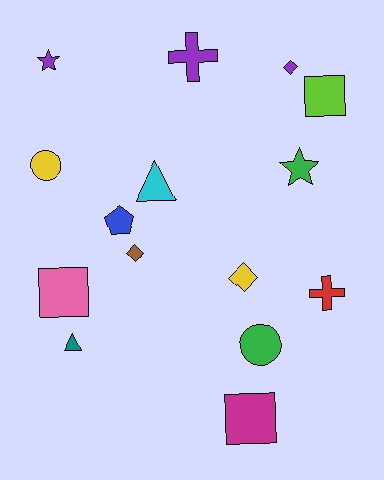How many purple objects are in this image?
There are 3 purple objects.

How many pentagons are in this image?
There is 1 pentagon.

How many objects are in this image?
There are 15 objects.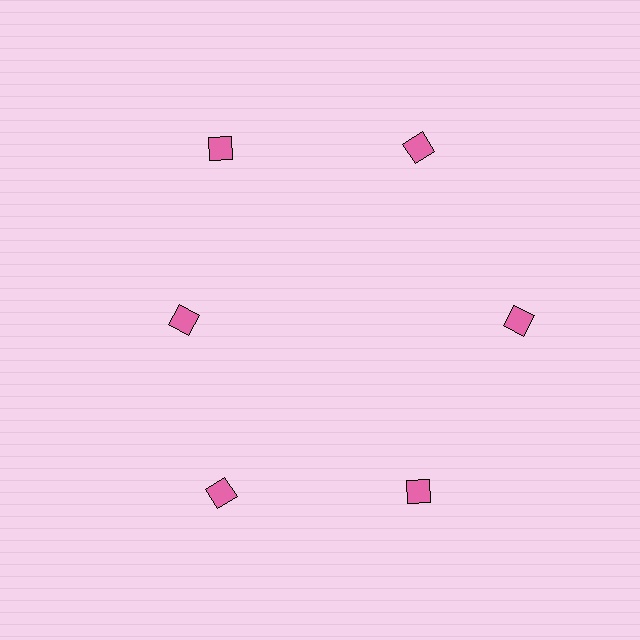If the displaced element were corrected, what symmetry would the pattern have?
It would have 6-fold rotational symmetry — the pattern would map onto itself every 60 degrees.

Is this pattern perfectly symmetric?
No. The 6 pink diamonds are arranged in a ring, but one element near the 9 o'clock position is pulled inward toward the center, breaking the 6-fold rotational symmetry.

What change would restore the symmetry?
The symmetry would be restored by moving it outward, back onto the ring so that all 6 diamonds sit at equal angles and equal distance from the center.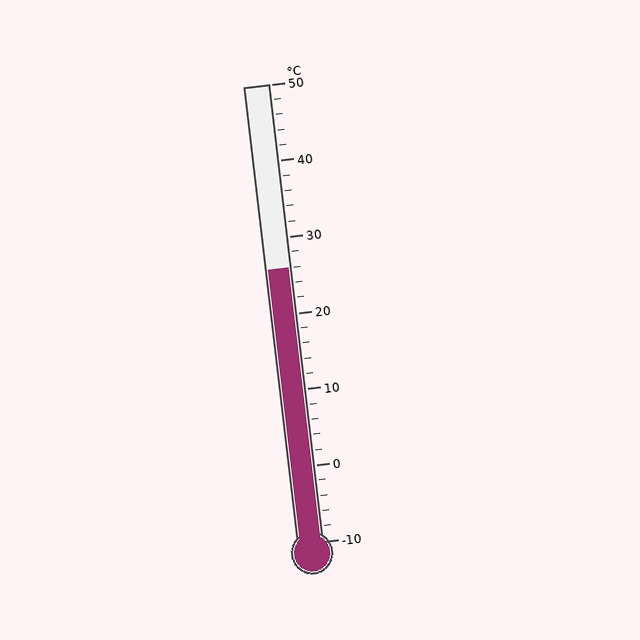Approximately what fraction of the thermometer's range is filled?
The thermometer is filled to approximately 60% of its range.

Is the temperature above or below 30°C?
The temperature is below 30°C.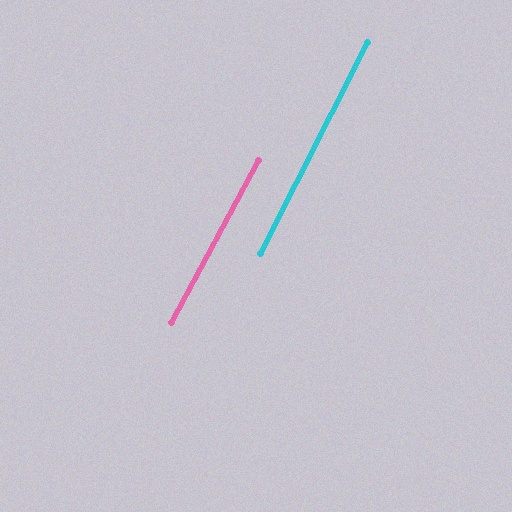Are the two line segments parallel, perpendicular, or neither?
Parallel — their directions differ by only 1.3°.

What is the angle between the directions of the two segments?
Approximately 1 degree.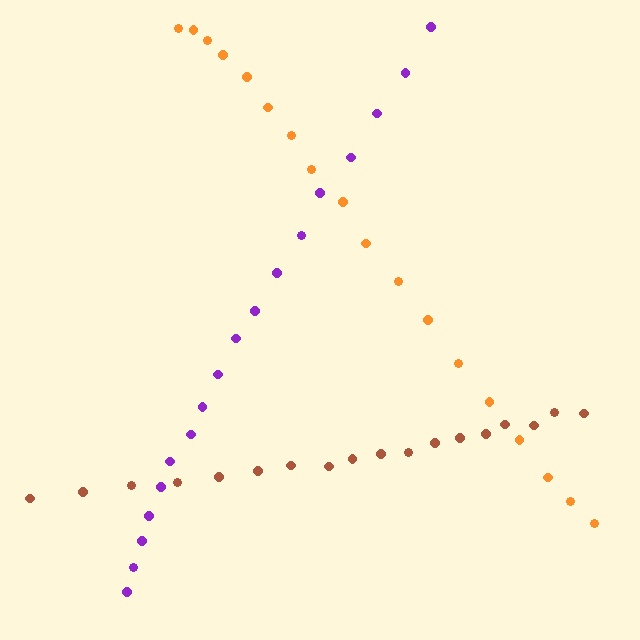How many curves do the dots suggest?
There are 3 distinct paths.